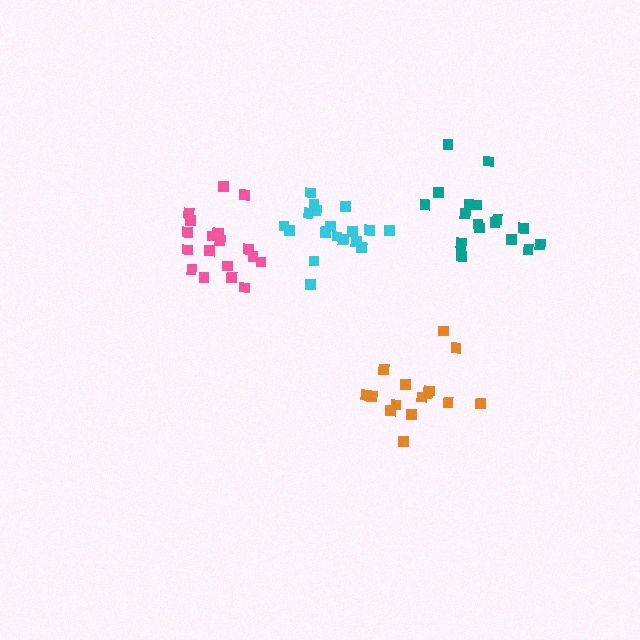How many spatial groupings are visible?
There are 4 spatial groupings.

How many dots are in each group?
Group 1: 19 dots, Group 2: 19 dots, Group 3: 18 dots, Group 4: 15 dots (71 total).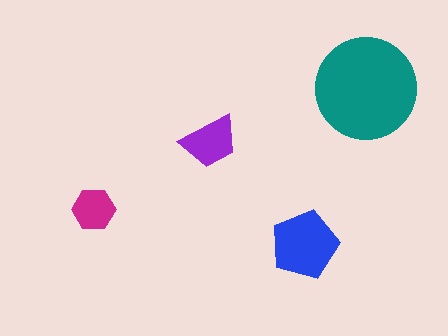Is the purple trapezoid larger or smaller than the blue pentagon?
Smaller.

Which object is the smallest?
The magenta hexagon.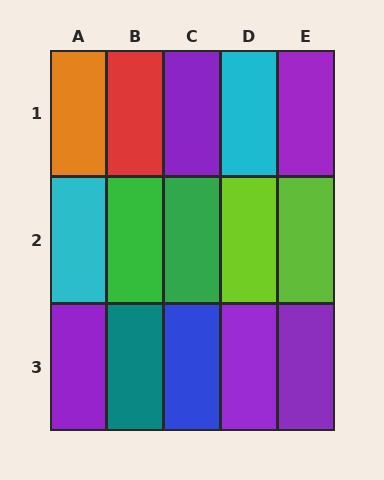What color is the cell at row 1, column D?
Cyan.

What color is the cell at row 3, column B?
Teal.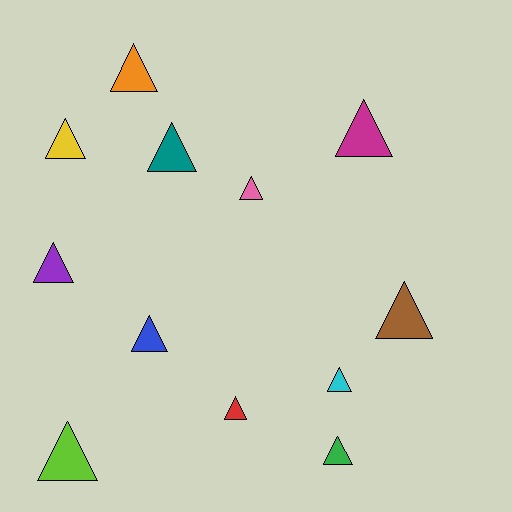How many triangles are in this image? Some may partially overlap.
There are 12 triangles.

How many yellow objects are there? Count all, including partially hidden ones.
There is 1 yellow object.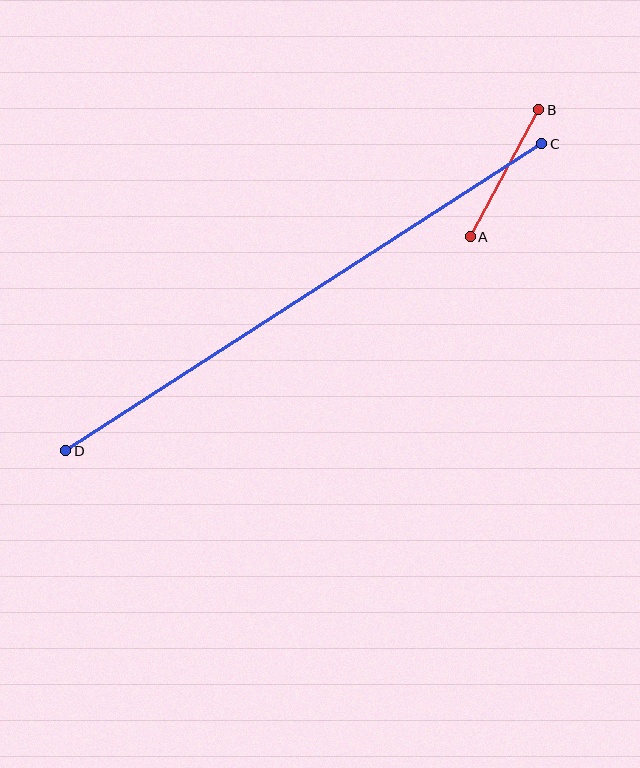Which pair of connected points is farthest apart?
Points C and D are farthest apart.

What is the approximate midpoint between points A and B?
The midpoint is at approximately (504, 173) pixels.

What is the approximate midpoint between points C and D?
The midpoint is at approximately (304, 297) pixels.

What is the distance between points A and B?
The distance is approximately 144 pixels.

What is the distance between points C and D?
The distance is approximately 566 pixels.